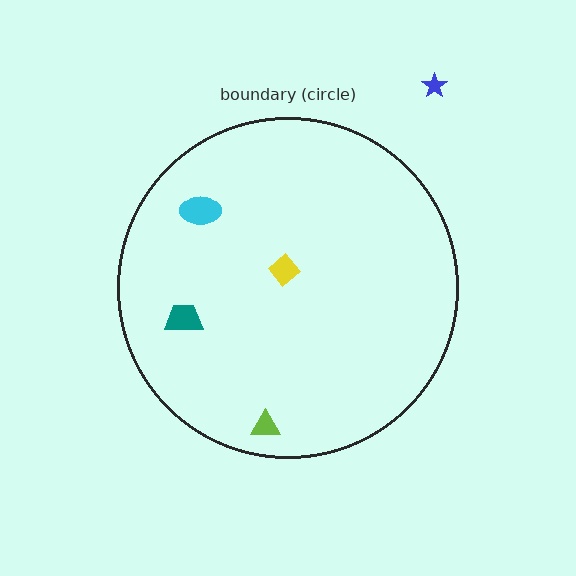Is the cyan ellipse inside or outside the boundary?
Inside.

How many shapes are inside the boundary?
4 inside, 1 outside.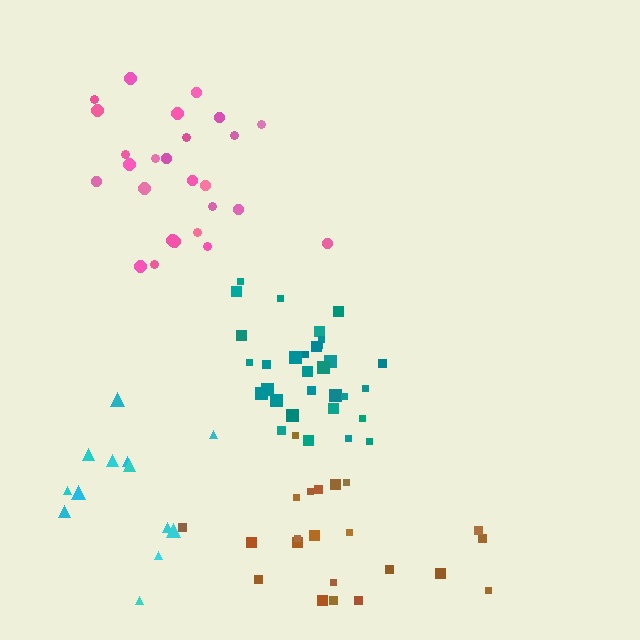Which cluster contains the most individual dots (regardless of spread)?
Teal (31).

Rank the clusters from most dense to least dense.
teal, pink, brown, cyan.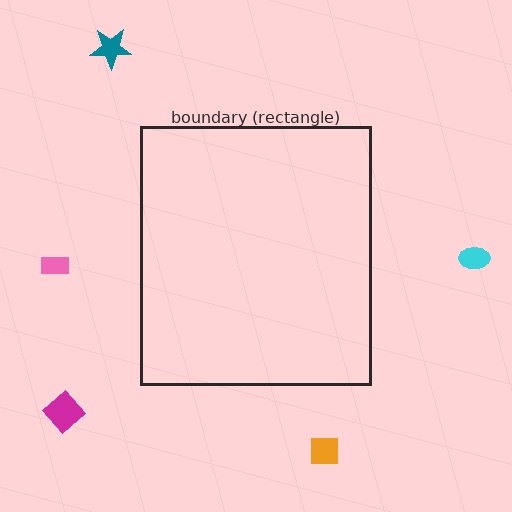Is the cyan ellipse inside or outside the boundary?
Outside.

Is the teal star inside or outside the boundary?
Outside.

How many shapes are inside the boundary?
0 inside, 5 outside.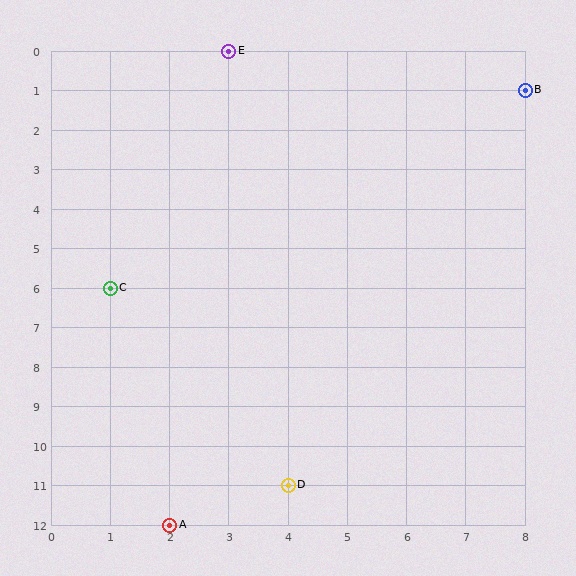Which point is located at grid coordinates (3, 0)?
Point E is at (3, 0).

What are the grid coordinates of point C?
Point C is at grid coordinates (1, 6).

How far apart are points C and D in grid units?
Points C and D are 3 columns and 5 rows apart (about 5.8 grid units diagonally).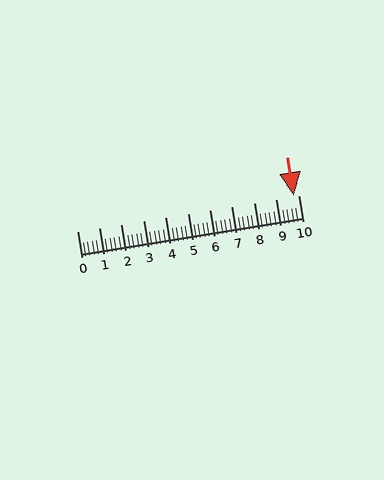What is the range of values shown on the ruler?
The ruler shows values from 0 to 10.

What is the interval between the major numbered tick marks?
The major tick marks are spaced 1 units apart.